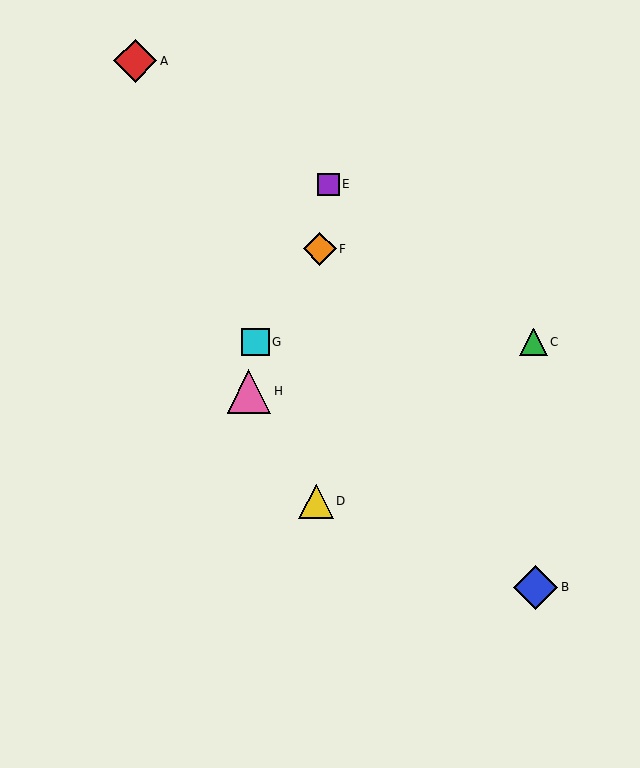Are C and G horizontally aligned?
Yes, both are at y≈342.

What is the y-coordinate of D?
Object D is at y≈501.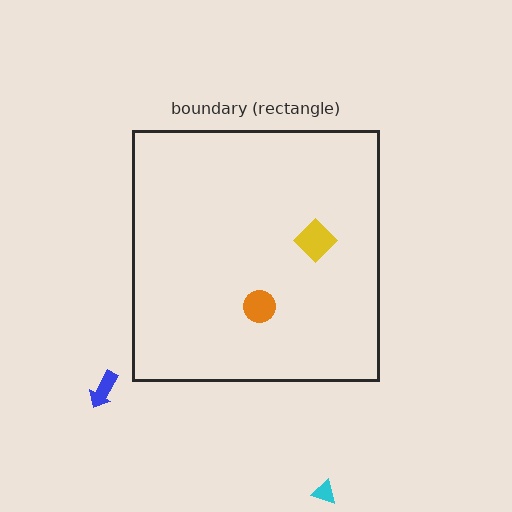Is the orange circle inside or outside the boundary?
Inside.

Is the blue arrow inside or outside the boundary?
Outside.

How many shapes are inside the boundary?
2 inside, 2 outside.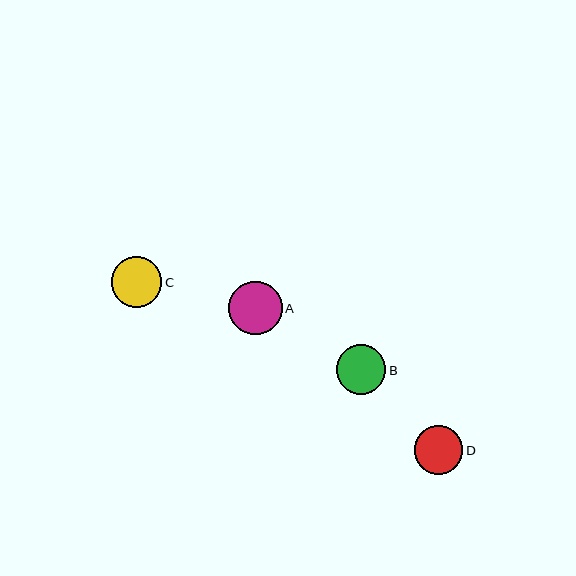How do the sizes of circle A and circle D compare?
Circle A and circle D are approximately the same size.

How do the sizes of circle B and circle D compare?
Circle B and circle D are approximately the same size.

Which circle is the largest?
Circle A is the largest with a size of approximately 54 pixels.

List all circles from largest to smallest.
From largest to smallest: A, C, B, D.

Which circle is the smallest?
Circle D is the smallest with a size of approximately 49 pixels.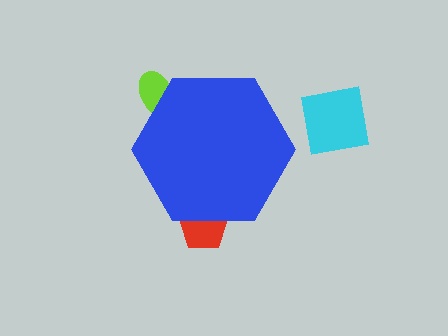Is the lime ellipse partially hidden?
Yes, the lime ellipse is partially hidden behind the blue hexagon.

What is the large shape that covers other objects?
A blue hexagon.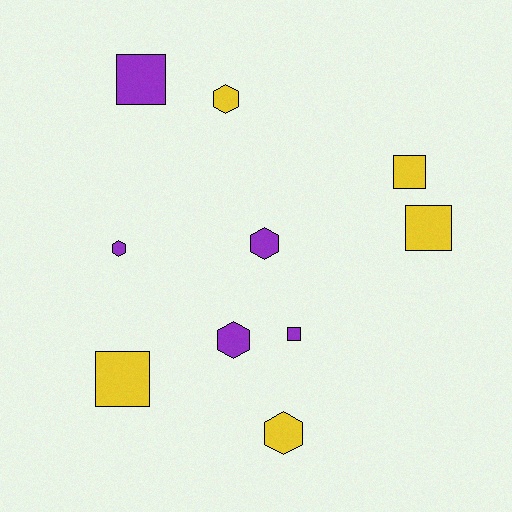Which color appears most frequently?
Purple, with 5 objects.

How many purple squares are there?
There are 2 purple squares.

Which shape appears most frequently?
Hexagon, with 5 objects.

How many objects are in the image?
There are 10 objects.